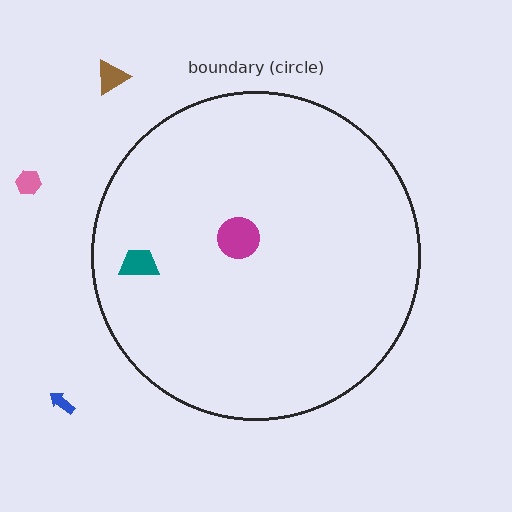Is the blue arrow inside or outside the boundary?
Outside.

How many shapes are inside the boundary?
2 inside, 3 outside.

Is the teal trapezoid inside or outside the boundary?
Inside.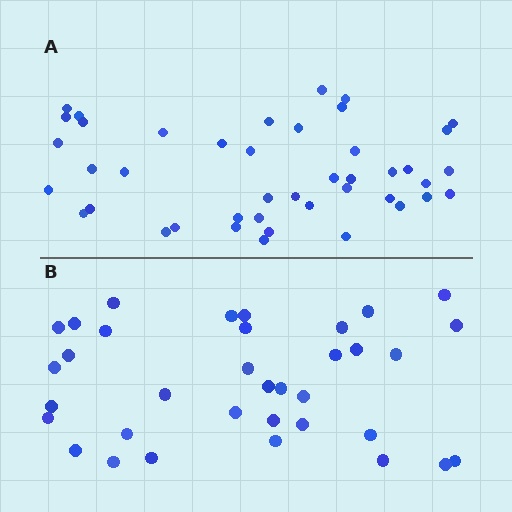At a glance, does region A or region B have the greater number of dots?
Region A (the top region) has more dots.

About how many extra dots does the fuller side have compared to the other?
Region A has roughly 8 or so more dots than region B.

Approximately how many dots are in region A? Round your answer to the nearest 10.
About 40 dots. (The exact count is 43, which rounds to 40.)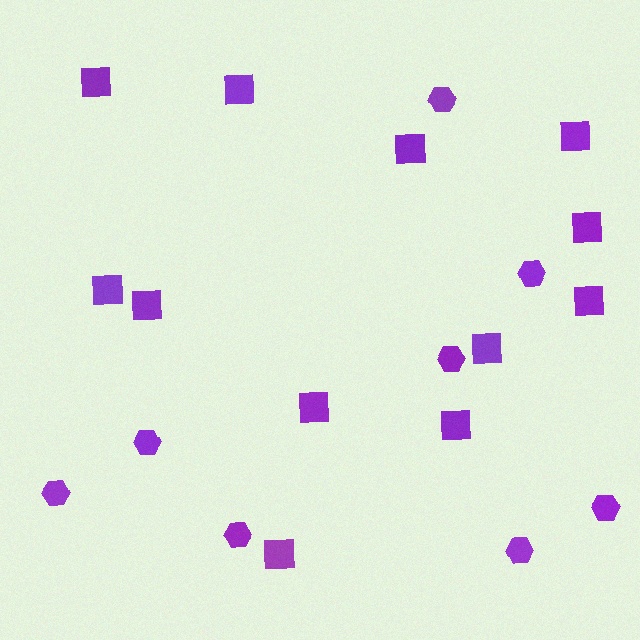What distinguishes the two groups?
There are 2 groups: one group of squares (12) and one group of hexagons (8).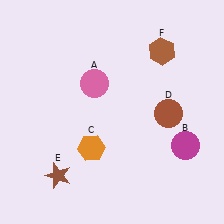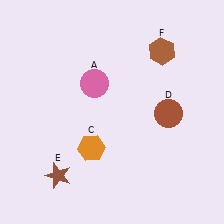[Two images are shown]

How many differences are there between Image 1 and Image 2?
There is 1 difference between the two images.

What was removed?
The magenta circle (B) was removed in Image 2.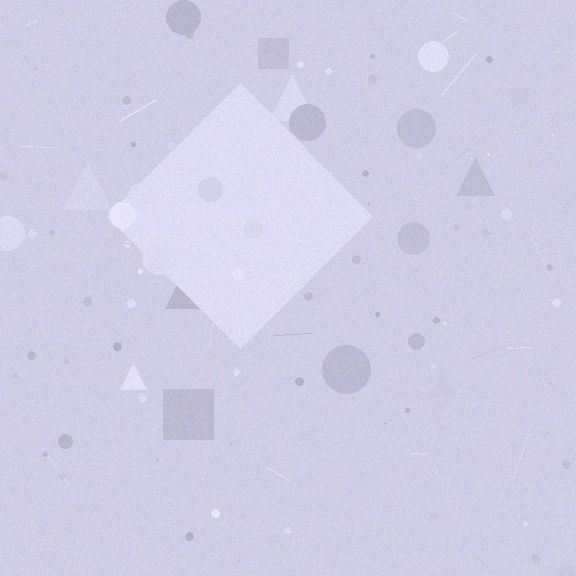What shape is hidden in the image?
A diamond is hidden in the image.